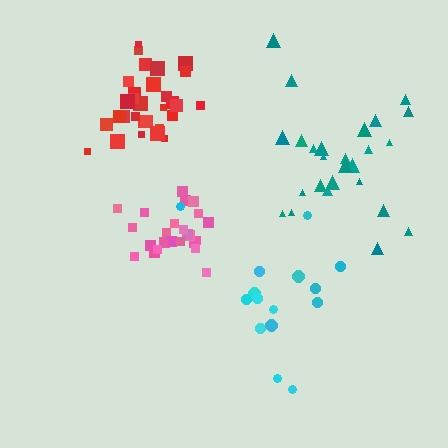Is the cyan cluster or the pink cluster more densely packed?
Pink.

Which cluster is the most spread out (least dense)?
Cyan.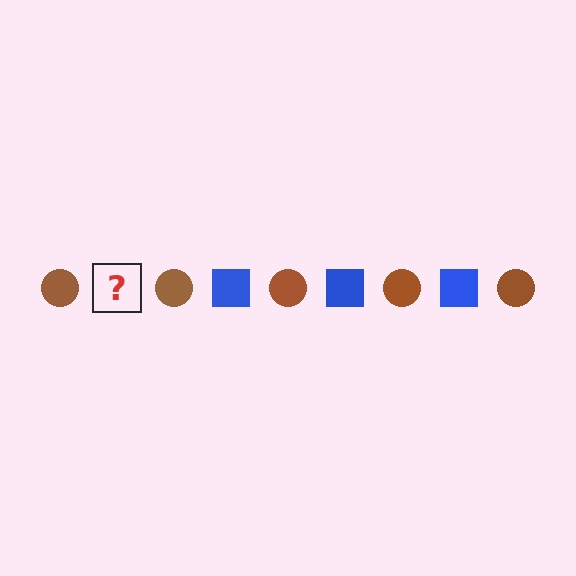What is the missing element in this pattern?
The missing element is a blue square.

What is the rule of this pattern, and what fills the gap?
The rule is that the pattern alternates between brown circle and blue square. The gap should be filled with a blue square.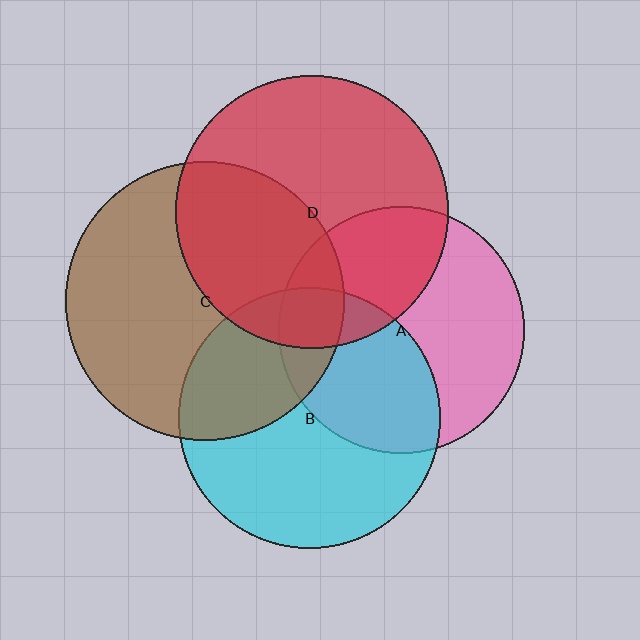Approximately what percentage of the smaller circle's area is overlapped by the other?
Approximately 15%.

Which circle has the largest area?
Circle C (brown).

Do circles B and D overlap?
Yes.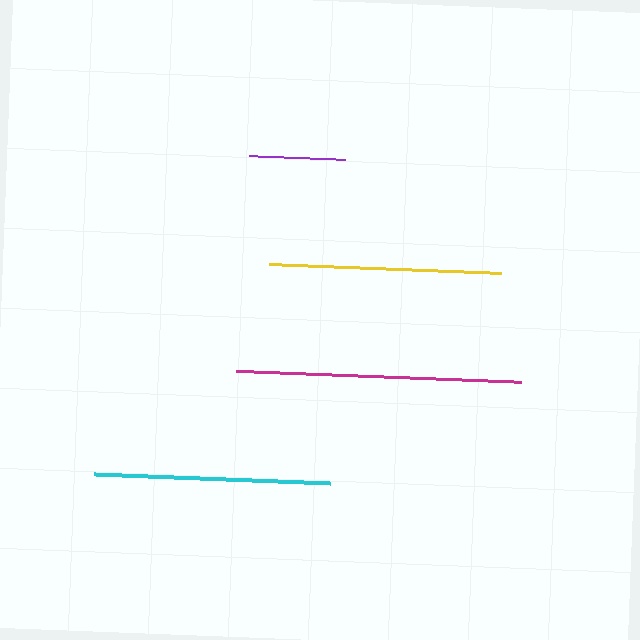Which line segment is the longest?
The magenta line is the longest at approximately 285 pixels.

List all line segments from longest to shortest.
From longest to shortest: magenta, cyan, yellow, purple.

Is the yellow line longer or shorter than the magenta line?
The magenta line is longer than the yellow line.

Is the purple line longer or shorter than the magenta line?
The magenta line is longer than the purple line.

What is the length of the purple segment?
The purple segment is approximately 97 pixels long.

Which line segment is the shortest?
The purple line is the shortest at approximately 97 pixels.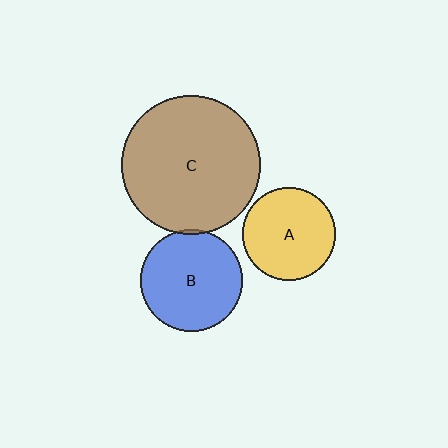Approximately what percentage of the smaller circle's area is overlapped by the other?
Approximately 5%.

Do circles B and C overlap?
Yes.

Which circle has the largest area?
Circle C (brown).